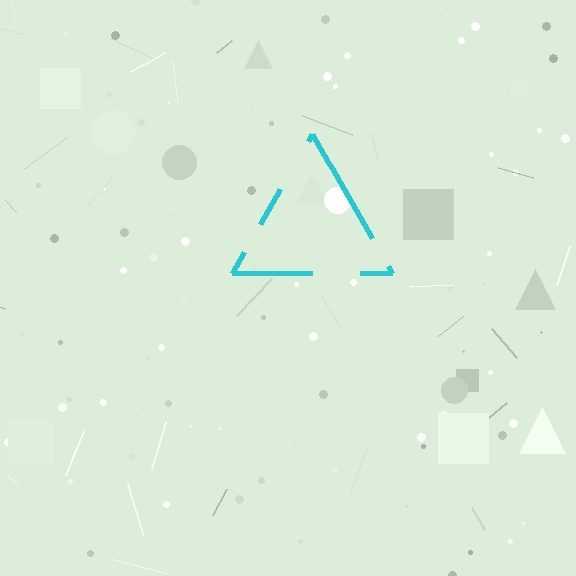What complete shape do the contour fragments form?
The contour fragments form a triangle.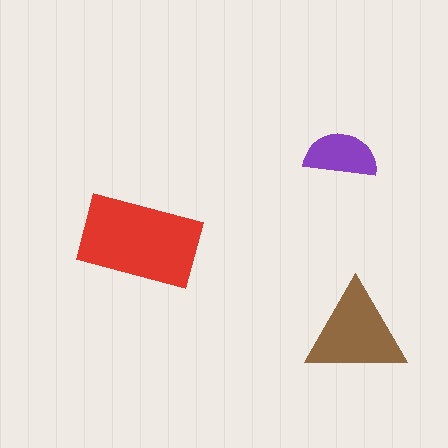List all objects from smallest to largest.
The purple semicircle, the brown triangle, the red rectangle.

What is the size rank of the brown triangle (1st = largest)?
2nd.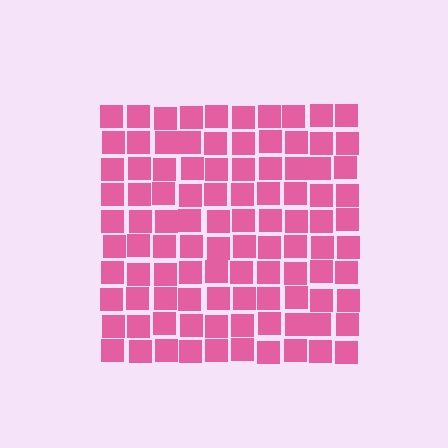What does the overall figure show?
The overall figure shows a square.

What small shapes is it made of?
It is made of small squares.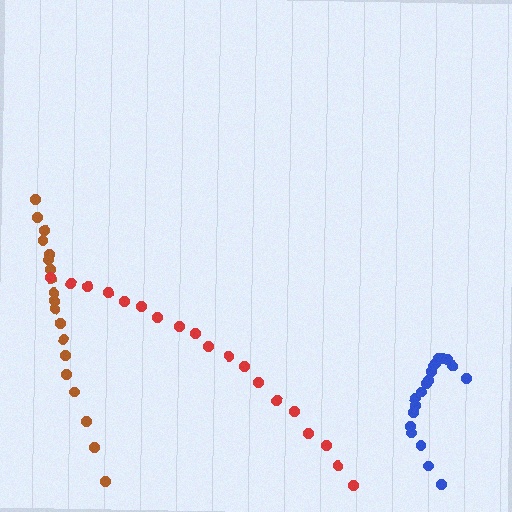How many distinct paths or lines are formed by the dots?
There are 3 distinct paths.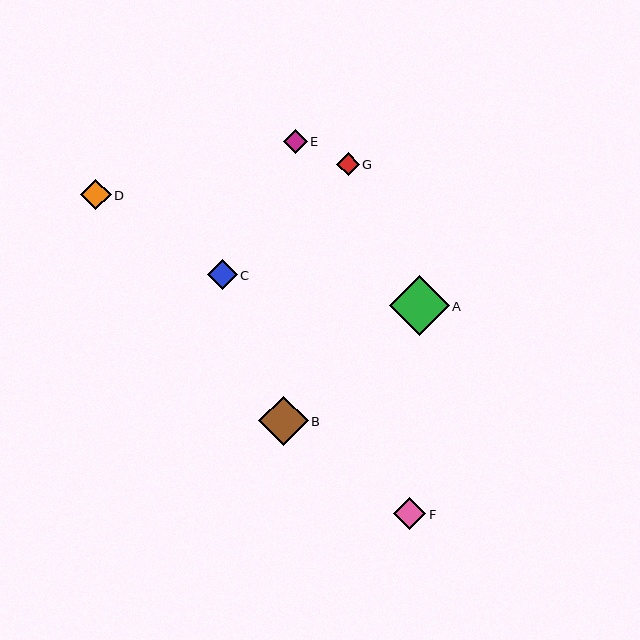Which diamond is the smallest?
Diamond G is the smallest with a size of approximately 23 pixels.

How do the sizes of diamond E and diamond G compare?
Diamond E and diamond G are approximately the same size.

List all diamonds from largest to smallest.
From largest to smallest: A, B, F, D, C, E, G.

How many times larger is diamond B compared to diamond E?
Diamond B is approximately 2.1 times the size of diamond E.